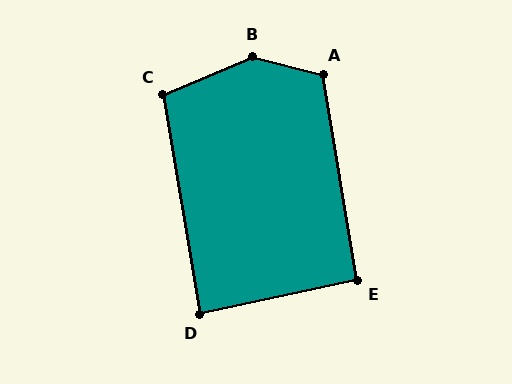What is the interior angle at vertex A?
Approximately 114 degrees (obtuse).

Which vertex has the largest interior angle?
B, at approximately 143 degrees.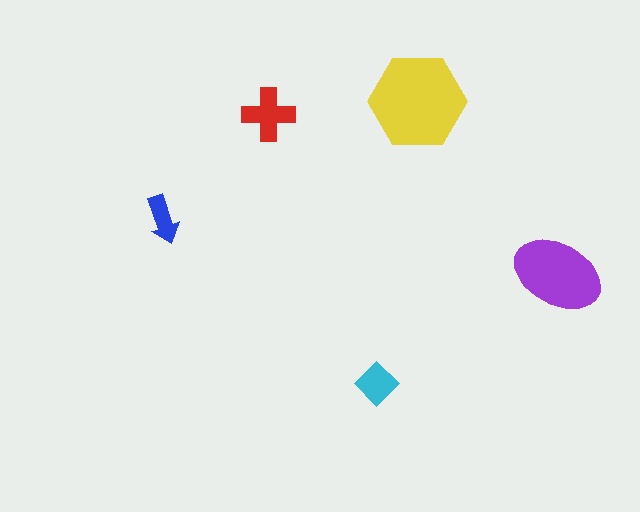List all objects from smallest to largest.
The blue arrow, the cyan diamond, the red cross, the purple ellipse, the yellow hexagon.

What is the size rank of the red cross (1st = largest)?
3rd.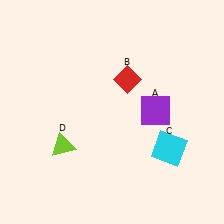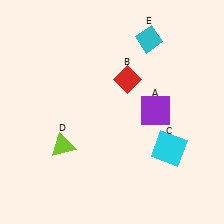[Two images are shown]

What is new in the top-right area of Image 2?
A cyan diamond (E) was added in the top-right area of Image 2.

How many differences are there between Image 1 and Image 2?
There is 1 difference between the two images.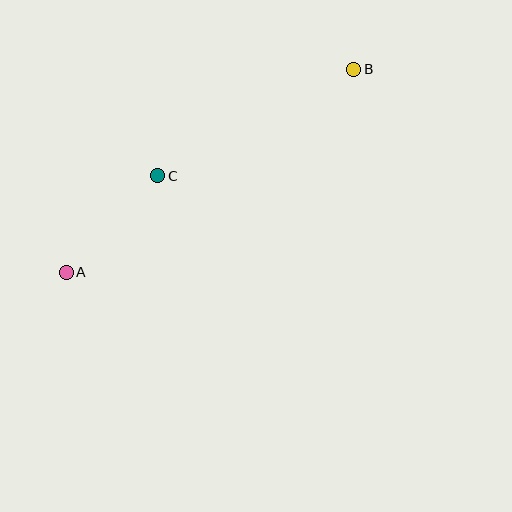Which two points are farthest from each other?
Points A and B are farthest from each other.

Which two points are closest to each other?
Points A and C are closest to each other.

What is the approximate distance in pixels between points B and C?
The distance between B and C is approximately 223 pixels.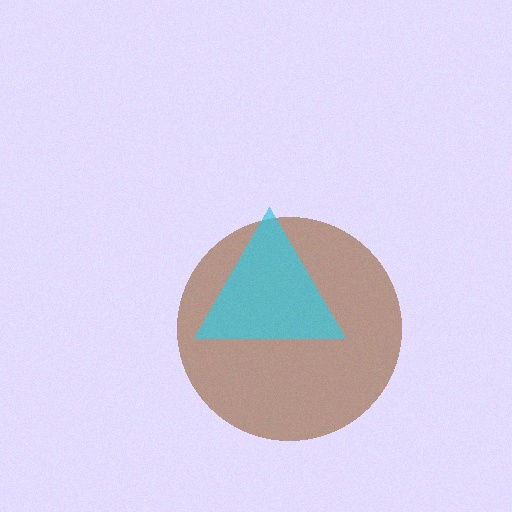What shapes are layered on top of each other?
The layered shapes are: a brown circle, a cyan triangle.